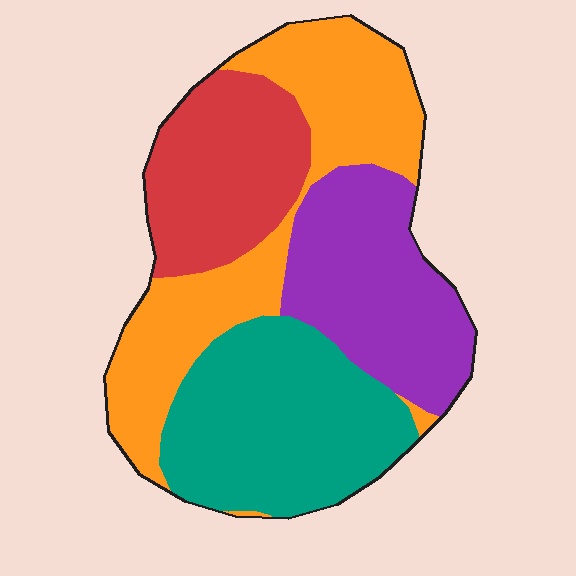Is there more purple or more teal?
Teal.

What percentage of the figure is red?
Red covers roughly 20% of the figure.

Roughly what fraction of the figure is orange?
Orange takes up about one third (1/3) of the figure.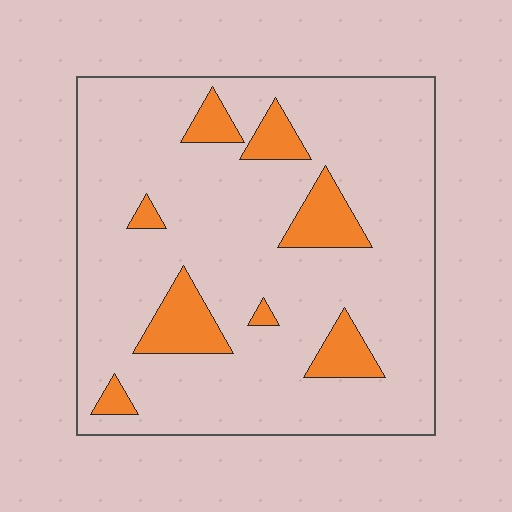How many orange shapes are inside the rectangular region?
8.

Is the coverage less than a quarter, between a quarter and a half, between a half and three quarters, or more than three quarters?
Less than a quarter.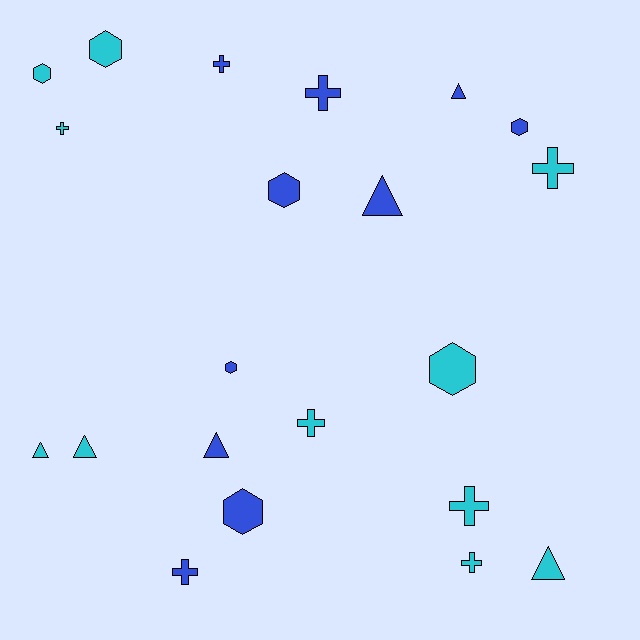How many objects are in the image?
There are 21 objects.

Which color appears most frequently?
Cyan, with 11 objects.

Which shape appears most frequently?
Cross, with 8 objects.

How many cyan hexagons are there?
There are 3 cyan hexagons.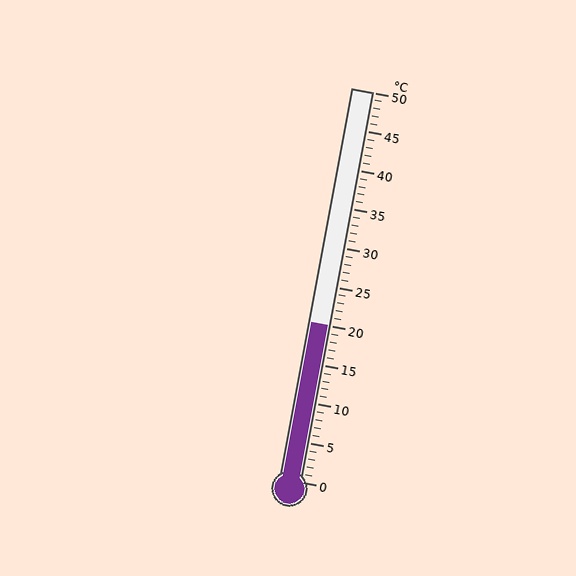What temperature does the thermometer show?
The thermometer shows approximately 20°C.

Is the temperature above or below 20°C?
The temperature is at 20°C.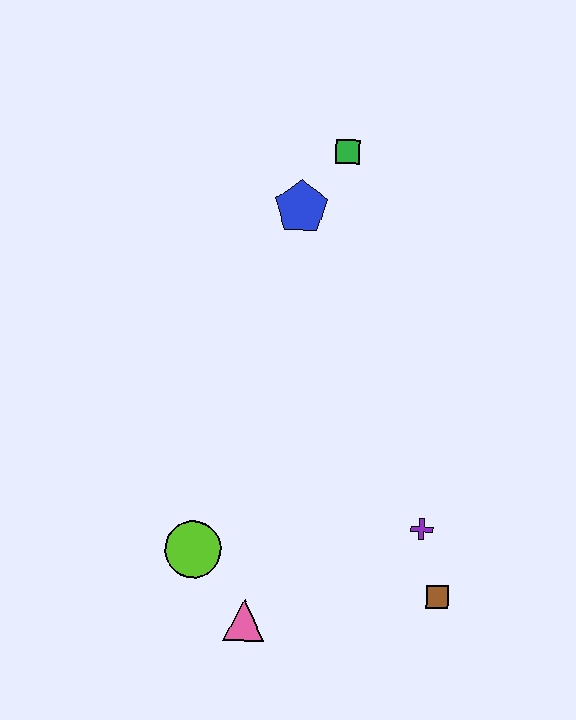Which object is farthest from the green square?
The pink triangle is farthest from the green square.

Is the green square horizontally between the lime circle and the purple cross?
Yes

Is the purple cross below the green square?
Yes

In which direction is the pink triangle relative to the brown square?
The pink triangle is to the left of the brown square.